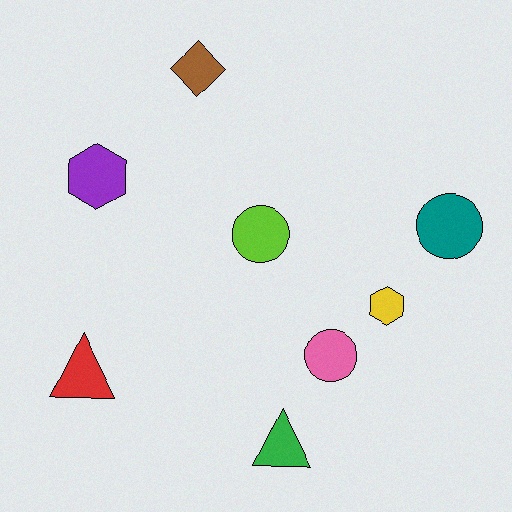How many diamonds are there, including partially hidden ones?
There is 1 diamond.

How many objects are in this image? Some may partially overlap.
There are 8 objects.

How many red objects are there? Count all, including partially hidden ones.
There is 1 red object.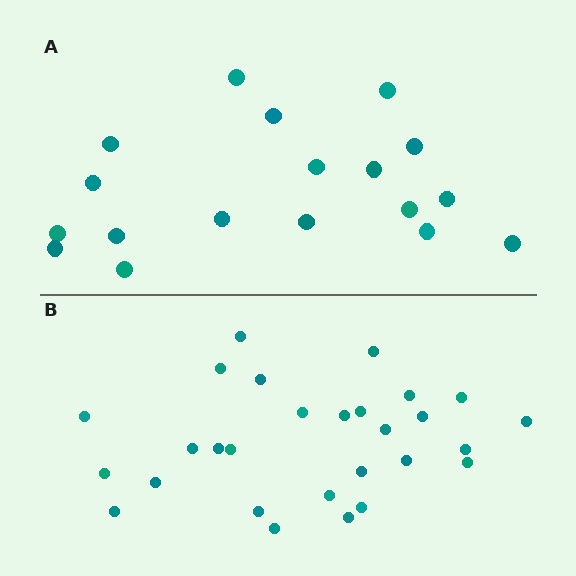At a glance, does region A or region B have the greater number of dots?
Region B (the bottom region) has more dots.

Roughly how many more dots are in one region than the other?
Region B has roughly 10 or so more dots than region A.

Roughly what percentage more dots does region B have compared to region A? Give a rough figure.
About 55% more.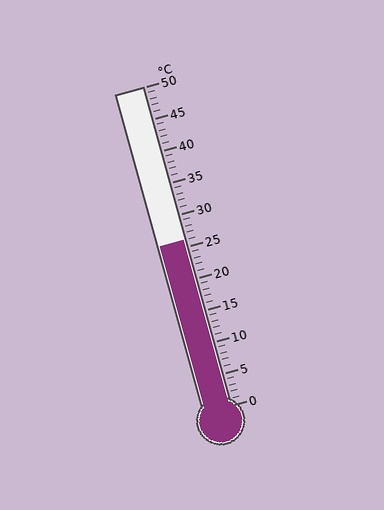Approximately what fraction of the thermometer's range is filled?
The thermometer is filled to approximately 50% of its range.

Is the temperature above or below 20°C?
The temperature is above 20°C.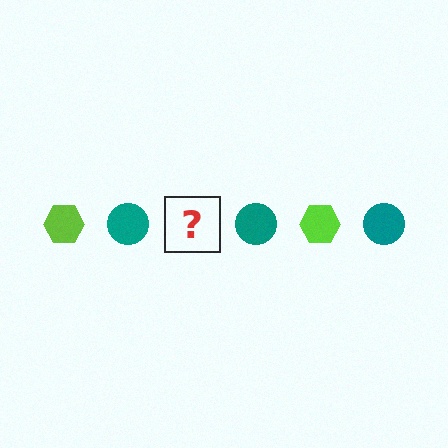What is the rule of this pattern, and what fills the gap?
The rule is that the pattern alternates between lime hexagon and teal circle. The gap should be filled with a lime hexagon.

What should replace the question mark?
The question mark should be replaced with a lime hexagon.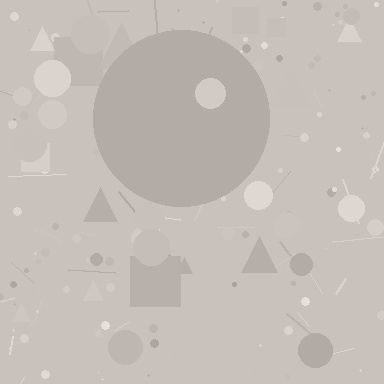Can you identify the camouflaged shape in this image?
The camouflaged shape is a circle.